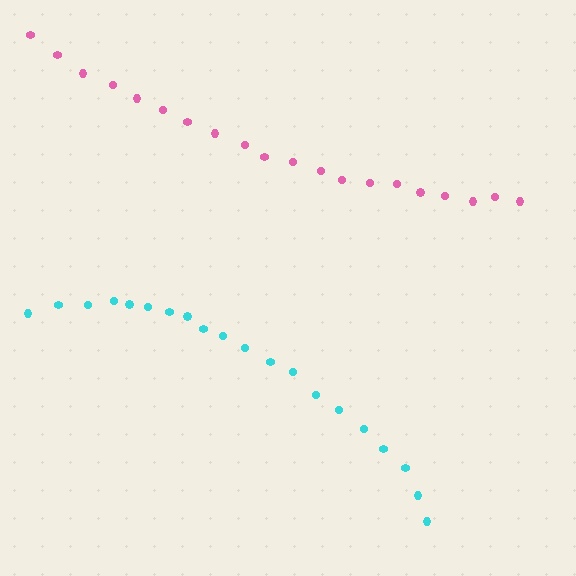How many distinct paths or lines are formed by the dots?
There are 2 distinct paths.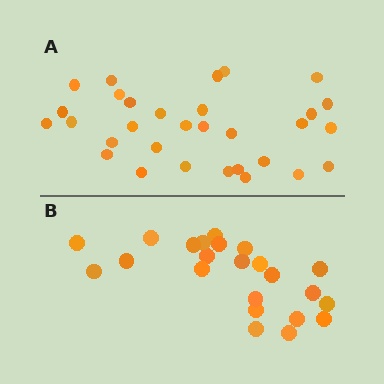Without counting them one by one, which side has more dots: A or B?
Region A (the top region) has more dots.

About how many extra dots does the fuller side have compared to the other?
Region A has roughly 8 or so more dots than region B.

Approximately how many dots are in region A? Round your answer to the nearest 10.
About 30 dots. (The exact count is 31, which rounds to 30.)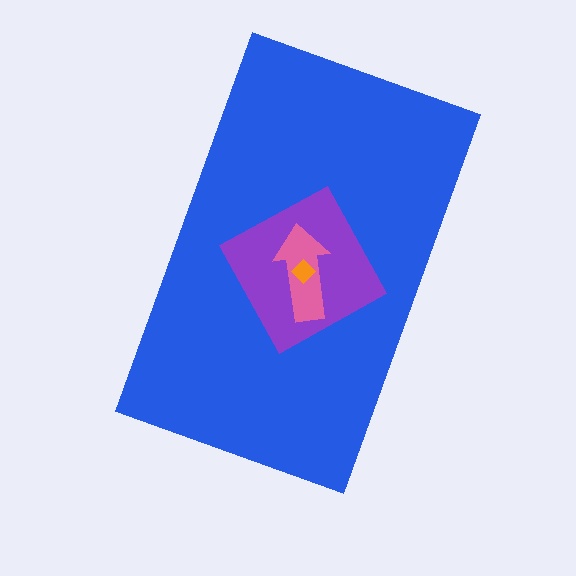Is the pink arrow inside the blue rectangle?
Yes.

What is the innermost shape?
The orange diamond.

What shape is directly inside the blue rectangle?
The purple square.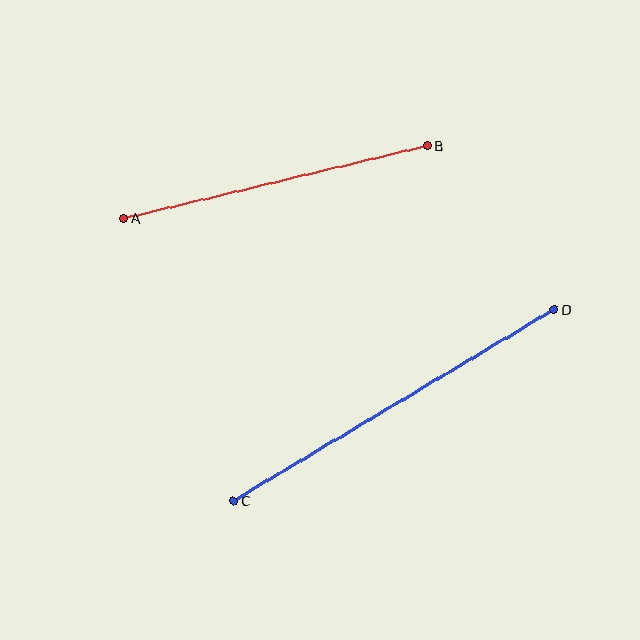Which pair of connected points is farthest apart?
Points C and D are farthest apart.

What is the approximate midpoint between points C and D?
The midpoint is at approximately (394, 405) pixels.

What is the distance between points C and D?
The distance is approximately 374 pixels.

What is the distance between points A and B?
The distance is approximately 312 pixels.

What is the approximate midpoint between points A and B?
The midpoint is at approximately (275, 182) pixels.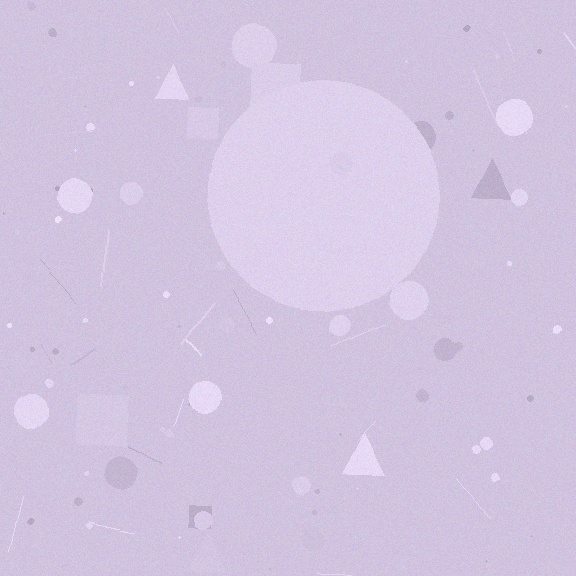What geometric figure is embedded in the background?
A circle is embedded in the background.